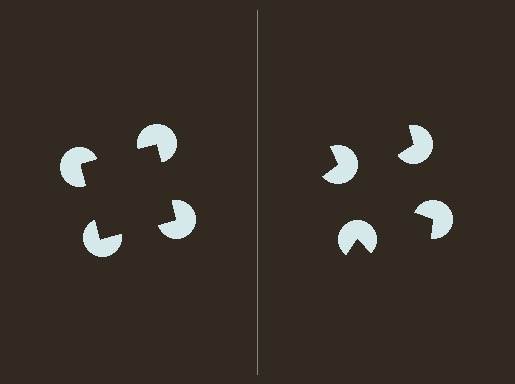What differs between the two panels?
The pac-man discs are positioned identically on both sides; only the wedge orientations differ. On the left they align to a square; on the right they are misaligned.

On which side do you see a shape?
An illusory square appears on the left side. On the right side the wedge cuts are rotated, so no coherent shape forms.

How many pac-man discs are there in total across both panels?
8 — 4 on each side.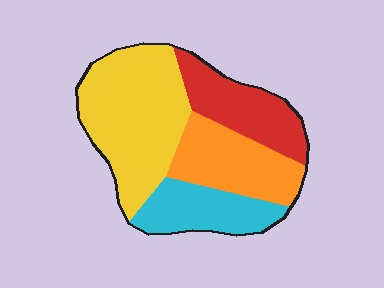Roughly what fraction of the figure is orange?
Orange covers 22% of the figure.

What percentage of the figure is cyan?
Cyan covers 18% of the figure.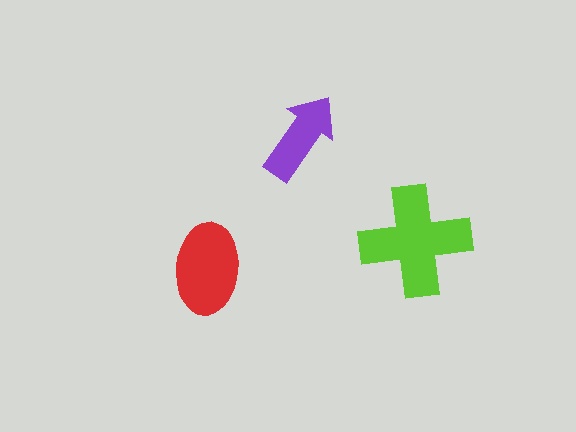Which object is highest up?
The purple arrow is topmost.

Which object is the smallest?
The purple arrow.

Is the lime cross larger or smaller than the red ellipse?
Larger.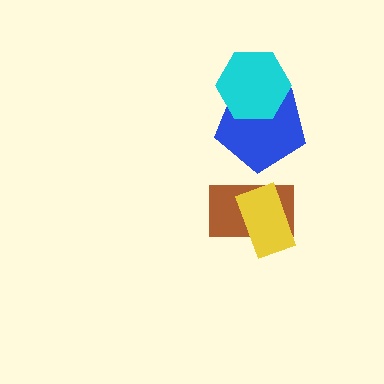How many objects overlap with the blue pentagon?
1 object overlaps with the blue pentagon.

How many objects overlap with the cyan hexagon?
1 object overlaps with the cyan hexagon.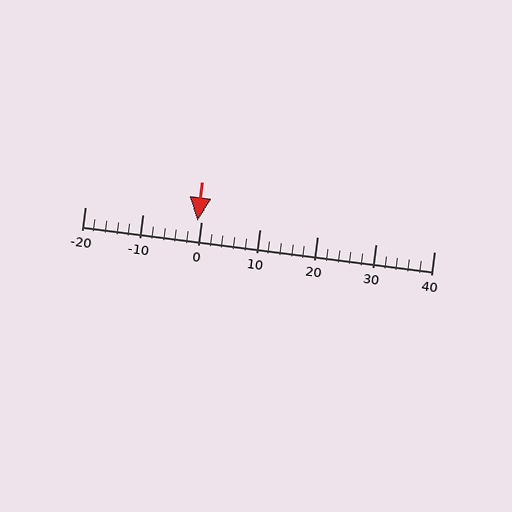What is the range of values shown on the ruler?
The ruler shows values from -20 to 40.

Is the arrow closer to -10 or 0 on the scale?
The arrow is closer to 0.